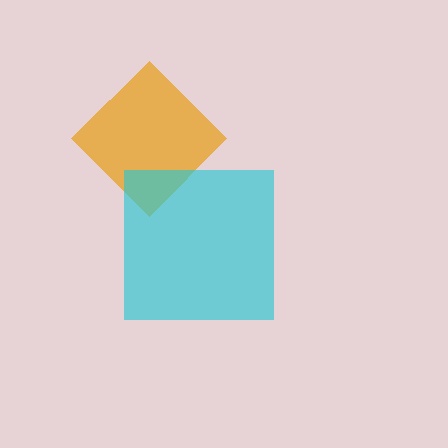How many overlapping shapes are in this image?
There are 2 overlapping shapes in the image.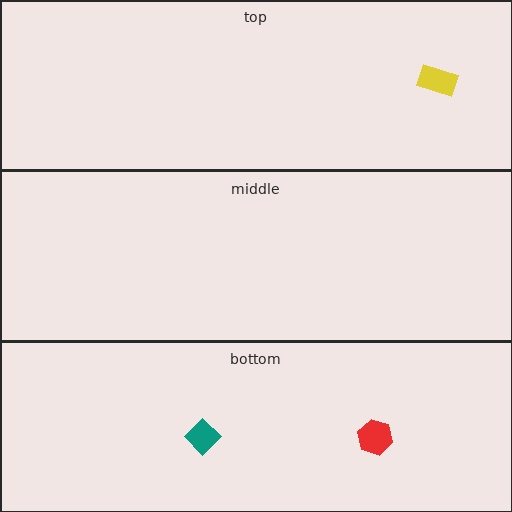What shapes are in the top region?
The yellow rectangle.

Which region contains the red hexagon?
The bottom region.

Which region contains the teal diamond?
The bottom region.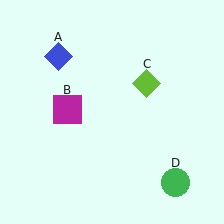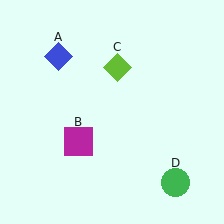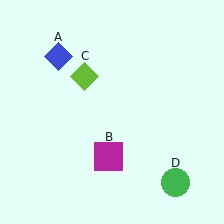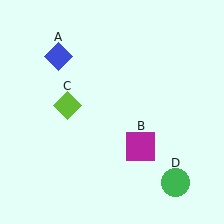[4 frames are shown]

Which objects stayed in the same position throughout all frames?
Blue diamond (object A) and green circle (object D) remained stationary.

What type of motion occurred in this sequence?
The magenta square (object B), lime diamond (object C) rotated counterclockwise around the center of the scene.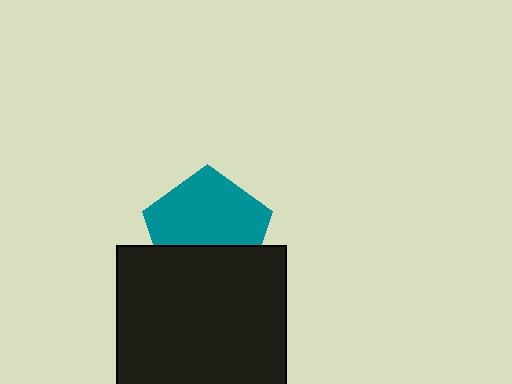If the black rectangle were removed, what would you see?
You would see the complete teal pentagon.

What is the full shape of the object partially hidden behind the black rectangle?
The partially hidden object is a teal pentagon.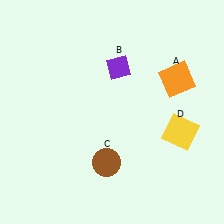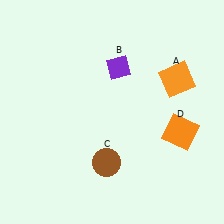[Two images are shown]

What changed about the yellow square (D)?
In Image 1, D is yellow. In Image 2, it changed to orange.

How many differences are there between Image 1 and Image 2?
There is 1 difference between the two images.